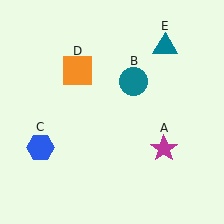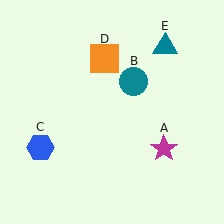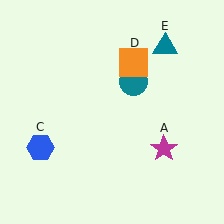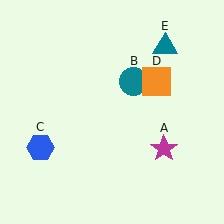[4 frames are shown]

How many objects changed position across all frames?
1 object changed position: orange square (object D).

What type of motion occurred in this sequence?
The orange square (object D) rotated clockwise around the center of the scene.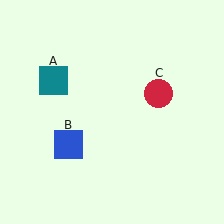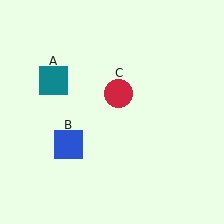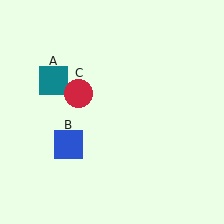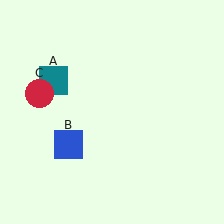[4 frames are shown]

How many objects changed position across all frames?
1 object changed position: red circle (object C).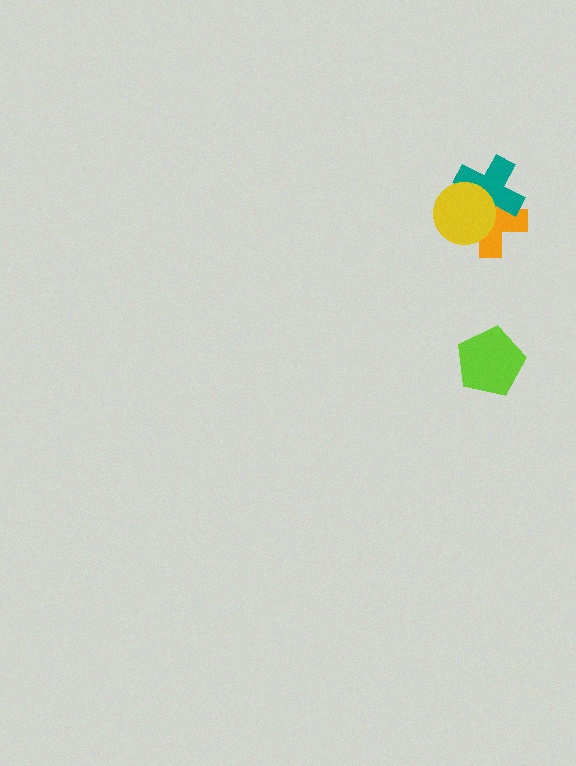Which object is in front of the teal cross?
The yellow circle is in front of the teal cross.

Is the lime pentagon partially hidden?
No, no other shape covers it.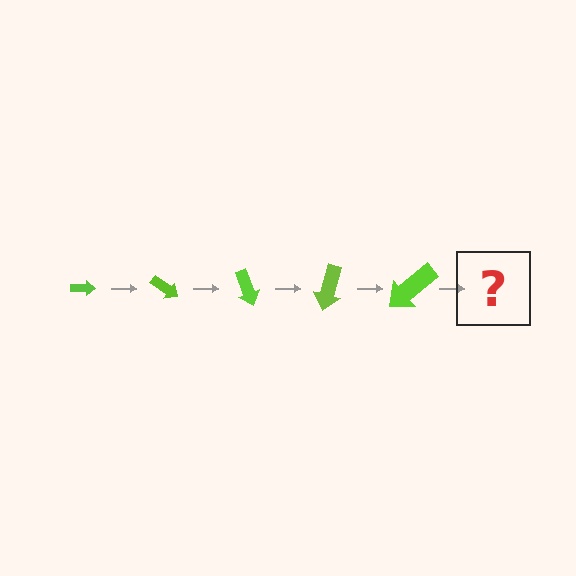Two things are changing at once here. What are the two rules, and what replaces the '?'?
The two rules are that the arrow grows larger each step and it rotates 35 degrees each step. The '?' should be an arrow, larger than the previous one and rotated 175 degrees from the start.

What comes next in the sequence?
The next element should be an arrow, larger than the previous one and rotated 175 degrees from the start.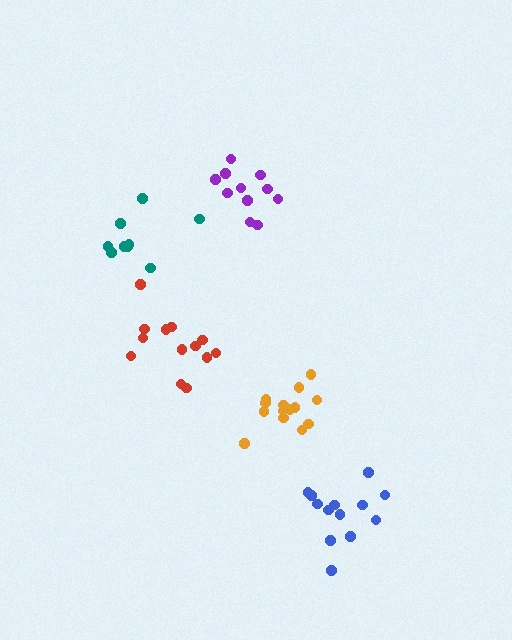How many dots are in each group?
Group 1: 11 dots, Group 2: 14 dots, Group 3: 13 dots, Group 4: 13 dots, Group 5: 10 dots (61 total).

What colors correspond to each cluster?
The clusters are colored: purple, orange, red, blue, teal.